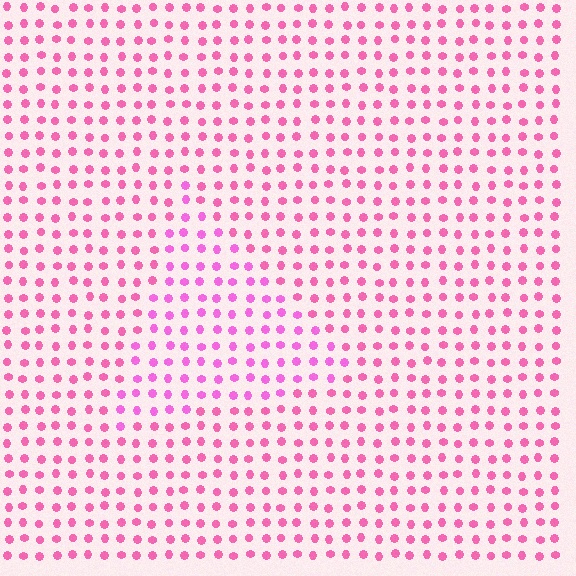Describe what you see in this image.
The image is filled with small pink elements in a uniform arrangement. A triangle-shaped region is visible where the elements are tinted to a slightly different hue, forming a subtle color boundary.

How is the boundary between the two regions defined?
The boundary is defined purely by a slight shift in hue (about 20 degrees). Spacing, size, and orientation are identical on both sides.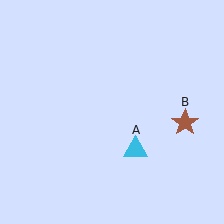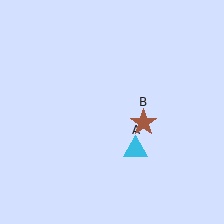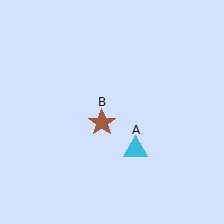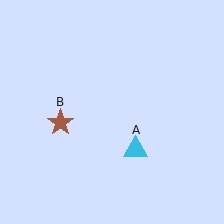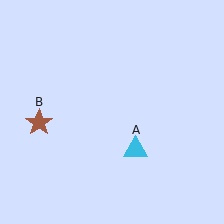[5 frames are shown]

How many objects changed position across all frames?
1 object changed position: brown star (object B).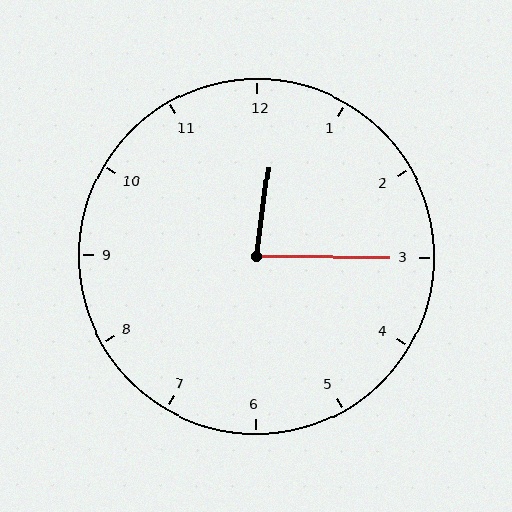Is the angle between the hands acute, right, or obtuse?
It is acute.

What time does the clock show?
12:15.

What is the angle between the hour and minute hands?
Approximately 82 degrees.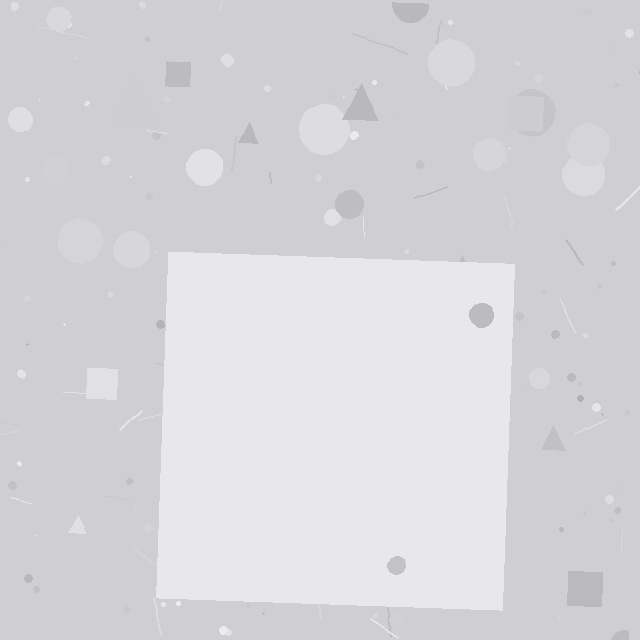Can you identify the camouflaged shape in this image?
The camouflaged shape is a square.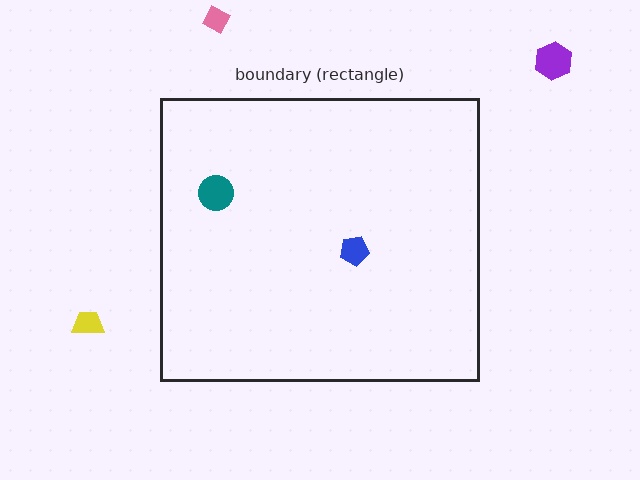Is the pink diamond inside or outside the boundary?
Outside.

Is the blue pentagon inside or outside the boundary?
Inside.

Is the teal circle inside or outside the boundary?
Inside.